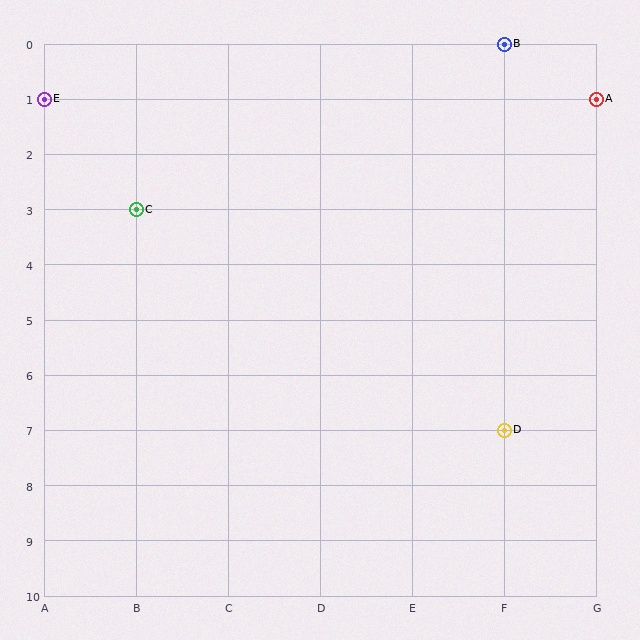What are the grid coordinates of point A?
Point A is at grid coordinates (G, 1).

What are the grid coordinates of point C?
Point C is at grid coordinates (B, 3).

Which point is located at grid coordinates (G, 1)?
Point A is at (G, 1).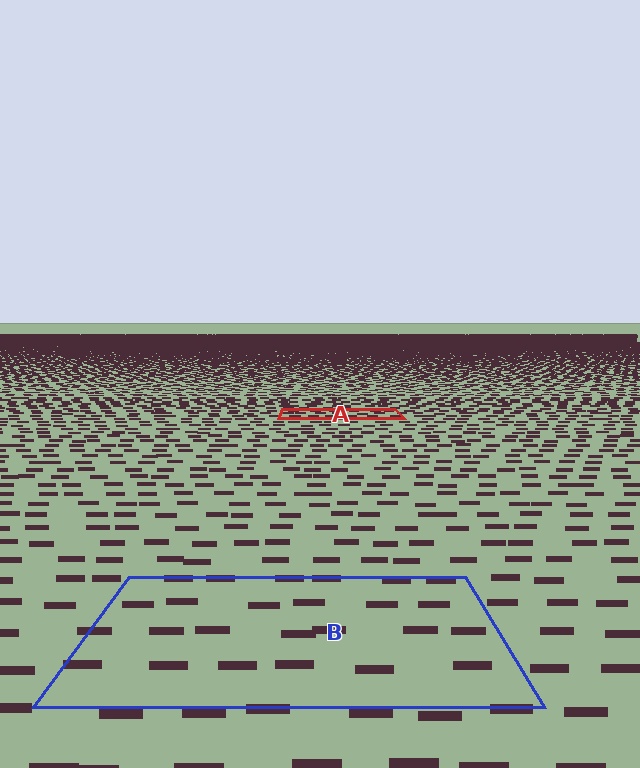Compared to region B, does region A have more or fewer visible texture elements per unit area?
Region A has more texture elements per unit area — they are packed more densely because it is farther away.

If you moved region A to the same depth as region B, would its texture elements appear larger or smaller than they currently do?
They would appear larger. At a closer depth, the same texture elements are projected at a bigger on-screen size.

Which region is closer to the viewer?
Region B is closer. The texture elements there are larger and more spread out.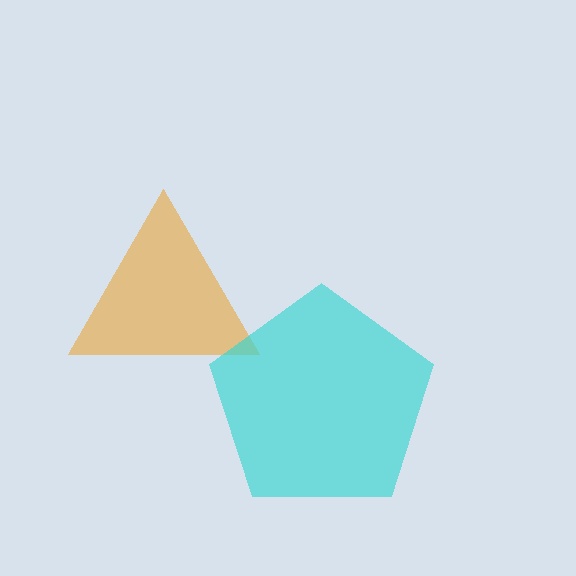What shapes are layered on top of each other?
The layered shapes are: an orange triangle, a cyan pentagon.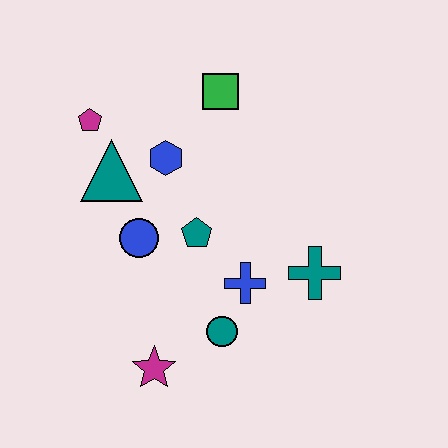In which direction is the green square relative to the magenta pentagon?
The green square is to the right of the magenta pentagon.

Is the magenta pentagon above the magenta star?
Yes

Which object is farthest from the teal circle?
The magenta pentagon is farthest from the teal circle.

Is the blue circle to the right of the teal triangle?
Yes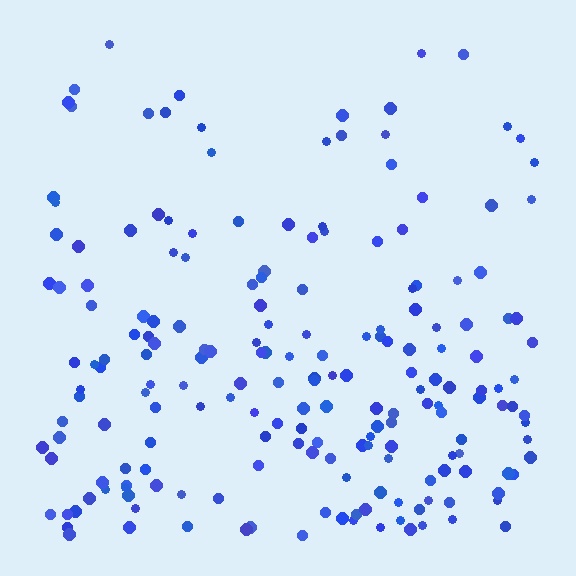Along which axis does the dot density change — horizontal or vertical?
Vertical.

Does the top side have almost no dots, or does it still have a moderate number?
Still a moderate number, just noticeably fewer than the bottom.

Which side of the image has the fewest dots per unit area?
The top.